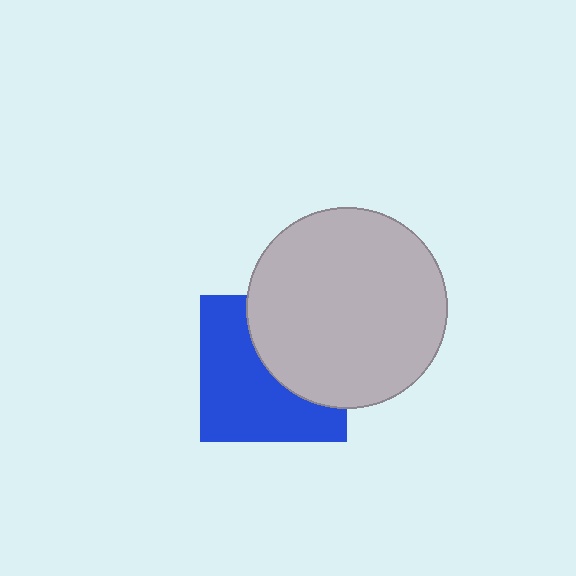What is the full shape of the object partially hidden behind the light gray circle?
The partially hidden object is a blue square.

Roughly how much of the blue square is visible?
About half of it is visible (roughly 57%).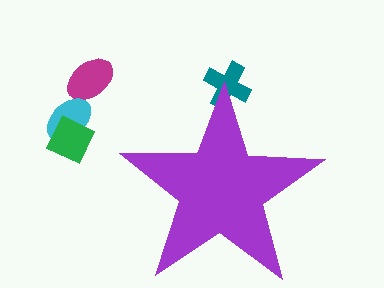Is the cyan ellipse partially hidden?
No, the cyan ellipse is fully visible.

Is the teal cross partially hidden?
Yes, the teal cross is partially hidden behind the purple star.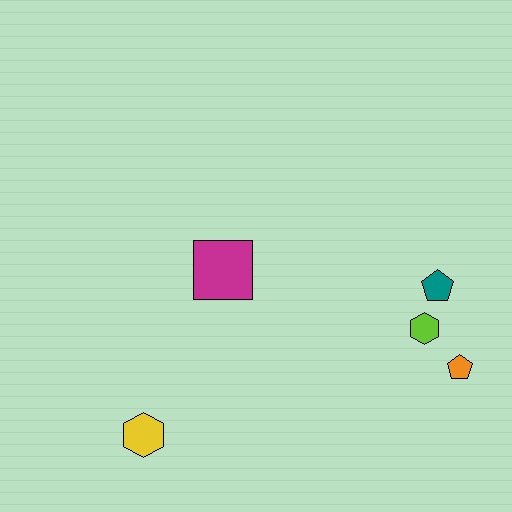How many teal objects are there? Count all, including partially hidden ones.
There is 1 teal object.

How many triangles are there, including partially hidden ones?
There are no triangles.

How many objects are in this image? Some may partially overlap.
There are 5 objects.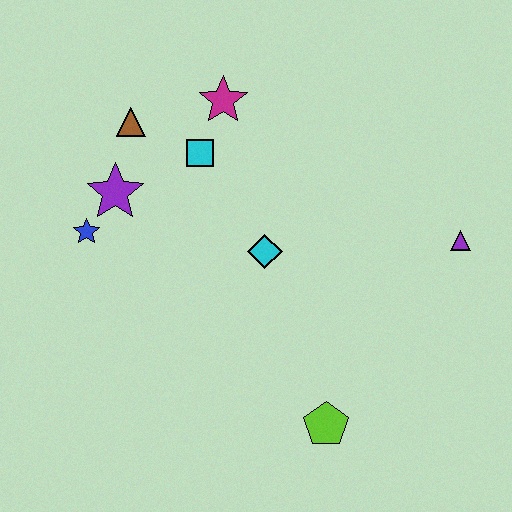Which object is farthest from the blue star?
The purple triangle is farthest from the blue star.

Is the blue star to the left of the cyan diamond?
Yes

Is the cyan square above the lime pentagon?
Yes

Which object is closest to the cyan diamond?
The cyan square is closest to the cyan diamond.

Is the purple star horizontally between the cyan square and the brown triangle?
No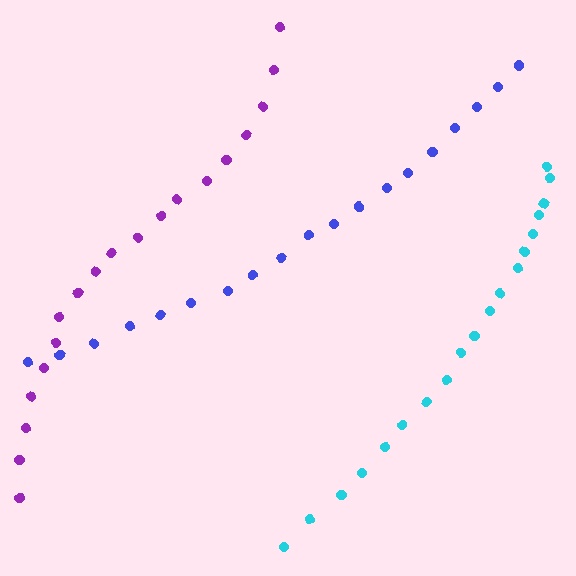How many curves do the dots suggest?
There are 3 distinct paths.